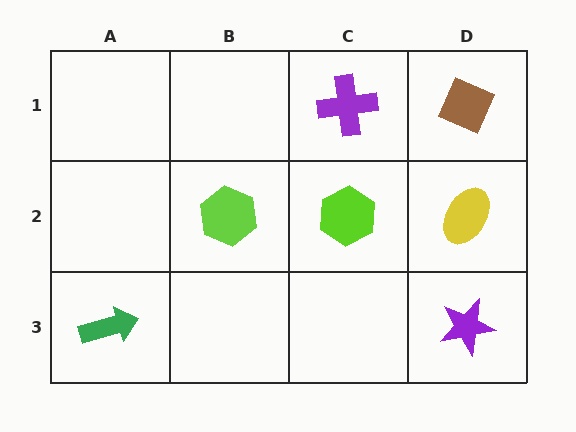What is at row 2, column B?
A lime hexagon.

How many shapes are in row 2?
3 shapes.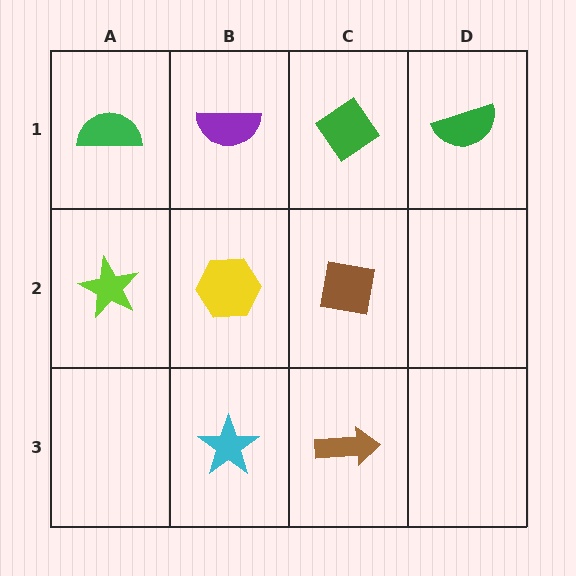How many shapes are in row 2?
3 shapes.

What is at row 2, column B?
A yellow hexagon.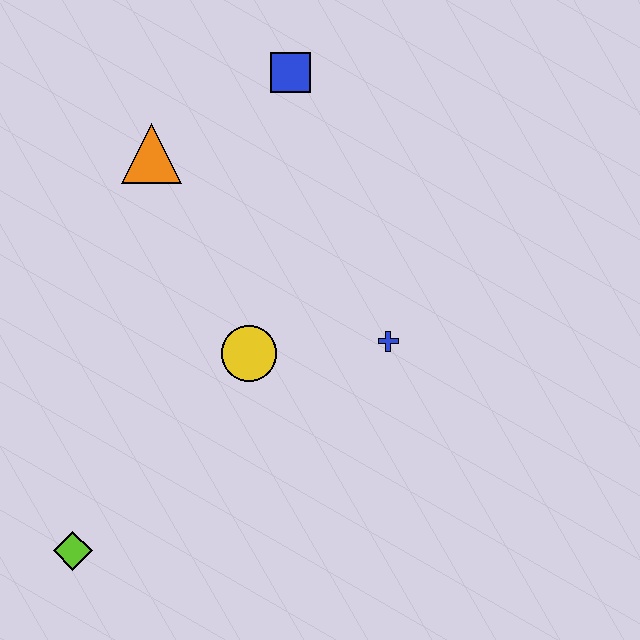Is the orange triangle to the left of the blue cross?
Yes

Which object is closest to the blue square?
The orange triangle is closest to the blue square.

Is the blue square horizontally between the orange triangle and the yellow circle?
No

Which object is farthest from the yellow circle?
The blue square is farthest from the yellow circle.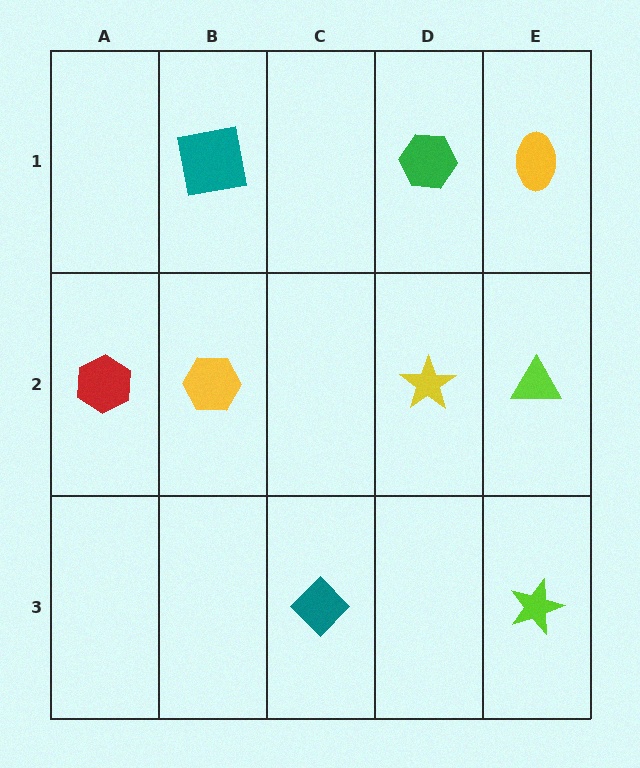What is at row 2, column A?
A red hexagon.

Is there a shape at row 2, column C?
No, that cell is empty.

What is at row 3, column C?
A teal diamond.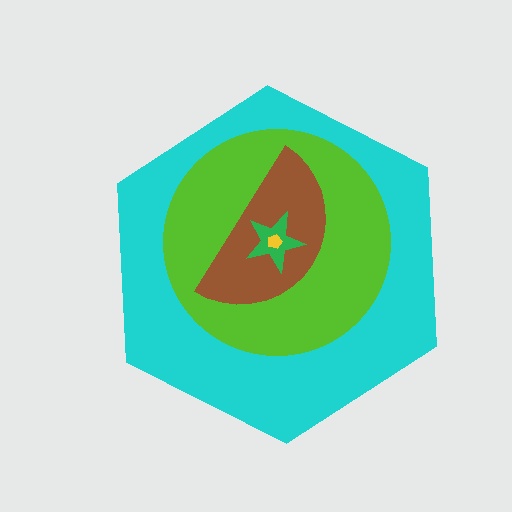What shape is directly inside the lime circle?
The brown semicircle.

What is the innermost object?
The yellow pentagon.